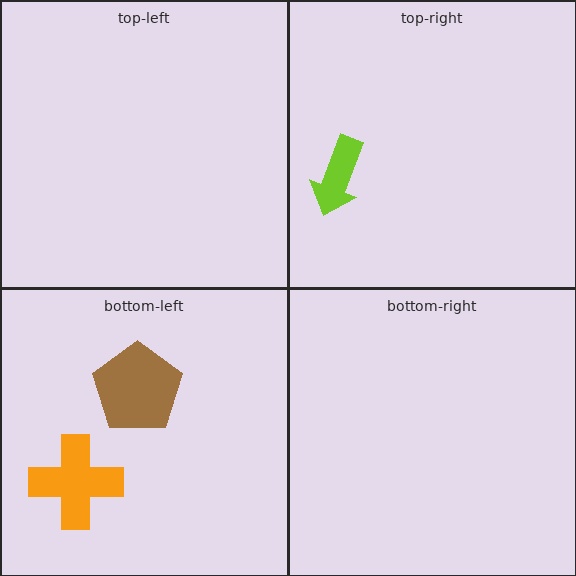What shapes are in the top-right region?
The lime arrow.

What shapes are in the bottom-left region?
The brown pentagon, the orange cross.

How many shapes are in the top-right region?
1.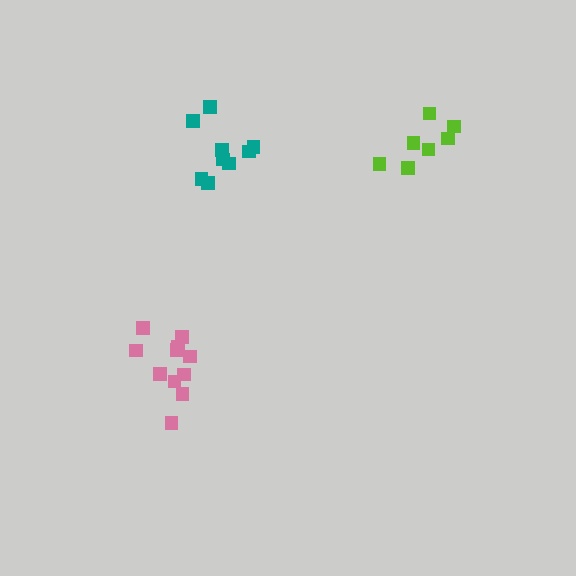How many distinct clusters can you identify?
There are 3 distinct clusters.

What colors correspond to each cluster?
The clusters are colored: lime, teal, pink.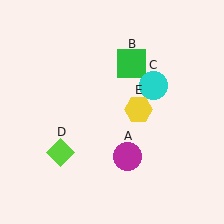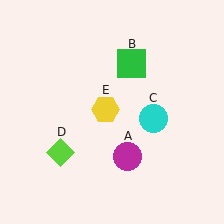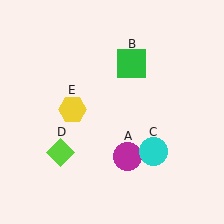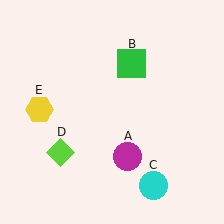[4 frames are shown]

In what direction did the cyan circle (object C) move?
The cyan circle (object C) moved down.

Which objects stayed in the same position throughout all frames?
Magenta circle (object A) and green square (object B) and lime diamond (object D) remained stationary.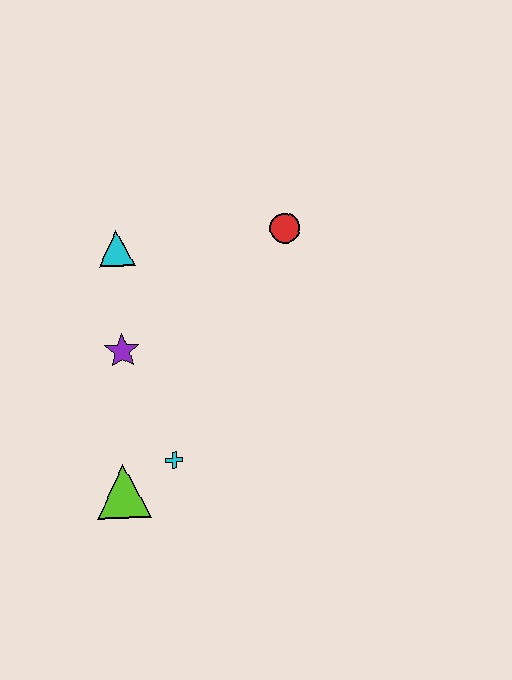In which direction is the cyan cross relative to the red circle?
The cyan cross is below the red circle.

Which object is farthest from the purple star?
The red circle is farthest from the purple star.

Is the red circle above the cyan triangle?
Yes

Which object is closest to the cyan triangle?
The purple star is closest to the cyan triangle.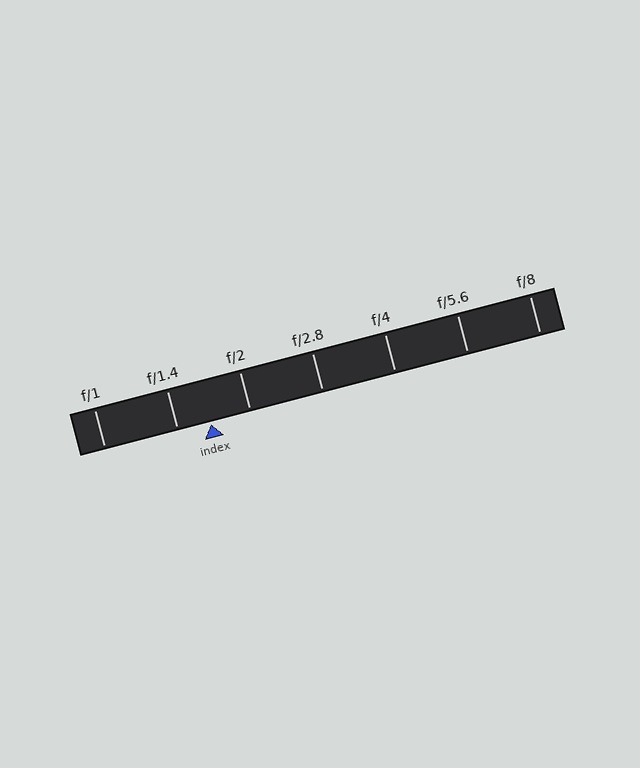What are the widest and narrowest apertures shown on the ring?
The widest aperture shown is f/1 and the narrowest is f/8.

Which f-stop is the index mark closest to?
The index mark is closest to f/1.4.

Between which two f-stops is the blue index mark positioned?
The index mark is between f/1.4 and f/2.